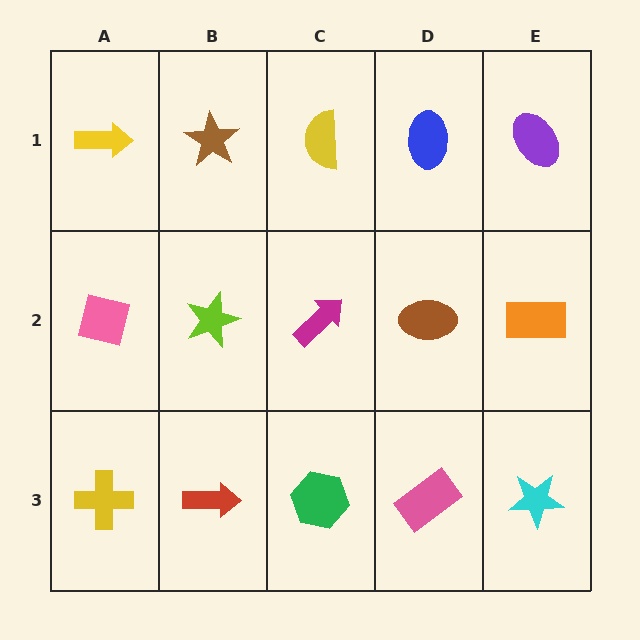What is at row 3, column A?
A yellow cross.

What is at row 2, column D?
A brown ellipse.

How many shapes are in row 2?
5 shapes.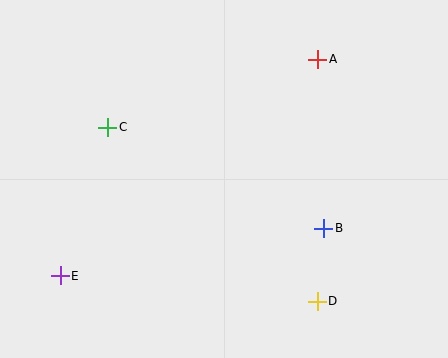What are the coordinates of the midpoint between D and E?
The midpoint between D and E is at (189, 288).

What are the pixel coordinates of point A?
Point A is at (318, 59).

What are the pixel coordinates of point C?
Point C is at (108, 127).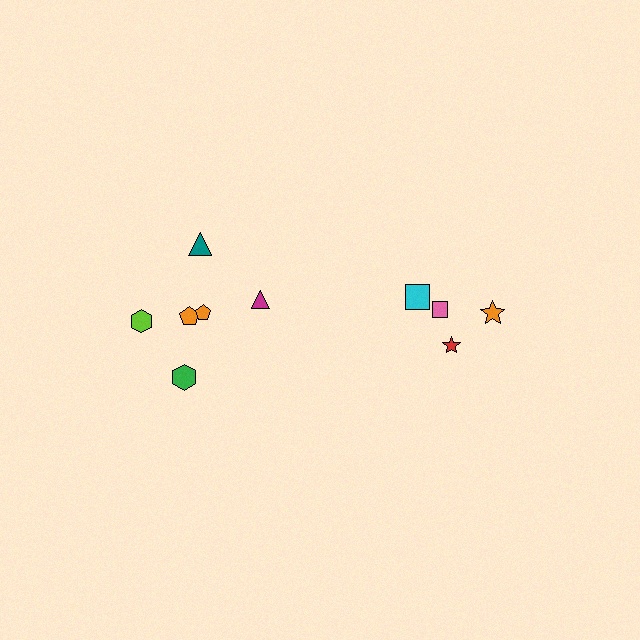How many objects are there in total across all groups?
There are 10 objects.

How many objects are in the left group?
There are 6 objects.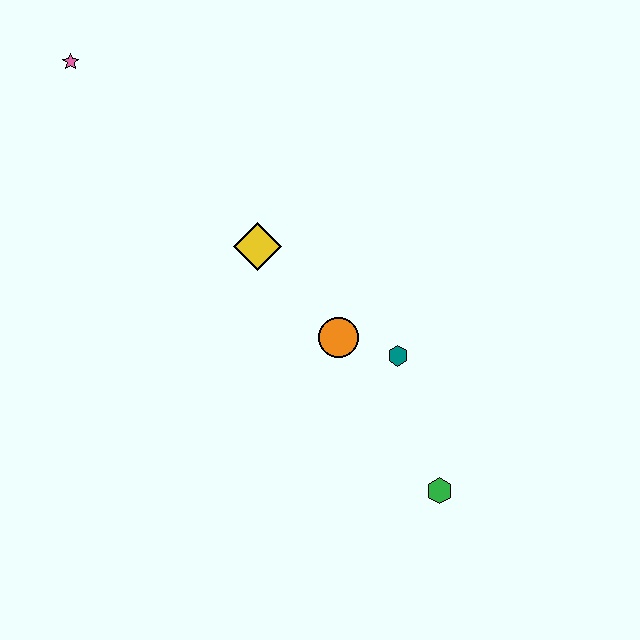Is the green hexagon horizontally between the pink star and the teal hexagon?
No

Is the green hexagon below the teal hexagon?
Yes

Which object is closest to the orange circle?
The teal hexagon is closest to the orange circle.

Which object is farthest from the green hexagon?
The pink star is farthest from the green hexagon.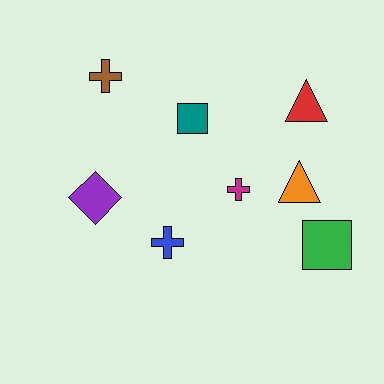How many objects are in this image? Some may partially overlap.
There are 8 objects.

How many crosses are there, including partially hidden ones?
There are 3 crosses.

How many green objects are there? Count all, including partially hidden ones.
There is 1 green object.